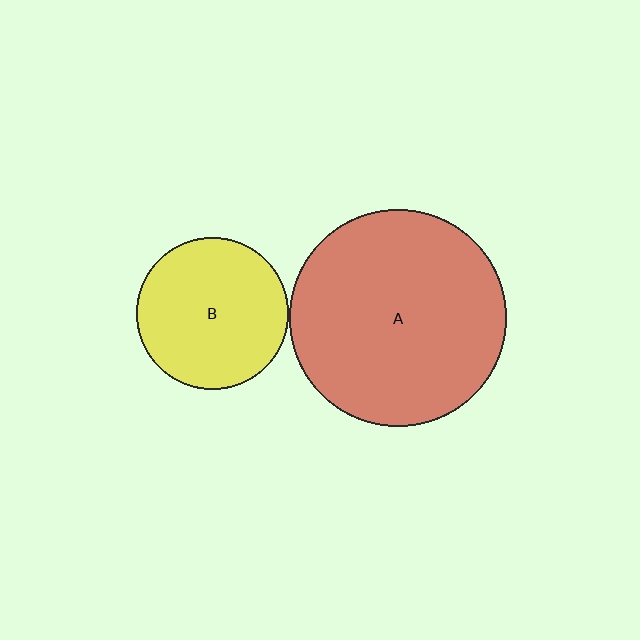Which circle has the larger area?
Circle A (red).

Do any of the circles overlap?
No, none of the circles overlap.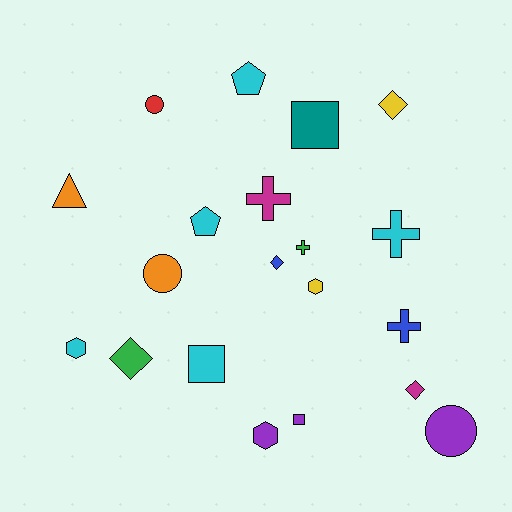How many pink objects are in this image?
There are no pink objects.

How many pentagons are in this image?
There are 2 pentagons.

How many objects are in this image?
There are 20 objects.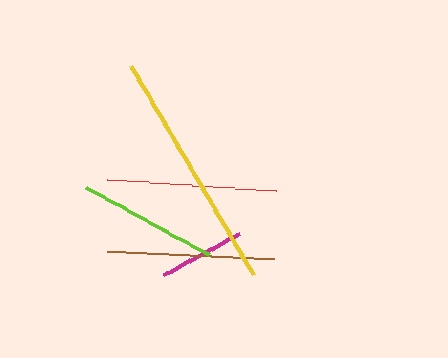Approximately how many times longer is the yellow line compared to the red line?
The yellow line is approximately 1.4 times the length of the red line.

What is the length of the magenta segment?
The magenta segment is approximately 87 pixels long.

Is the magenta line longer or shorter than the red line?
The red line is longer than the magenta line.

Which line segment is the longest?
The yellow line is the longest at approximately 243 pixels.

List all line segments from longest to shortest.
From longest to shortest: yellow, red, brown, lime, magenta.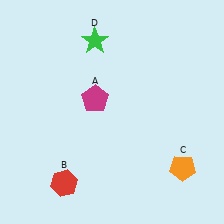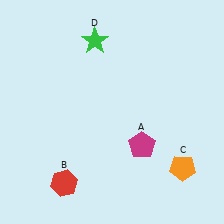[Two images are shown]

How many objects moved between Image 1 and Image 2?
1 object moved between the two images.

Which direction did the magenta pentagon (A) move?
The magenta pentagon (A) moved right.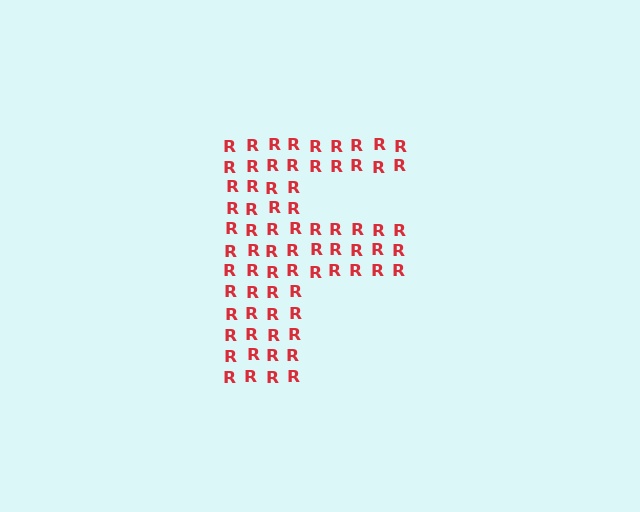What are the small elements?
The small elements are letter R's.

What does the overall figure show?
The overall figure shows the letter F.